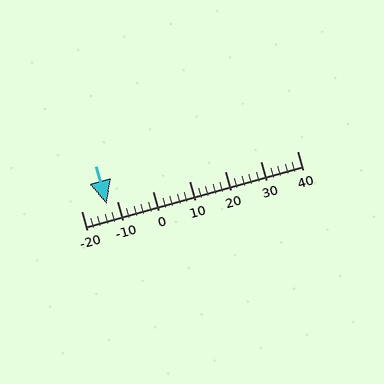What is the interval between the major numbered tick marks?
The major tick marks are spaced 10 units apart.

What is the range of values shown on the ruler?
The ruler shows values from -20 to 40.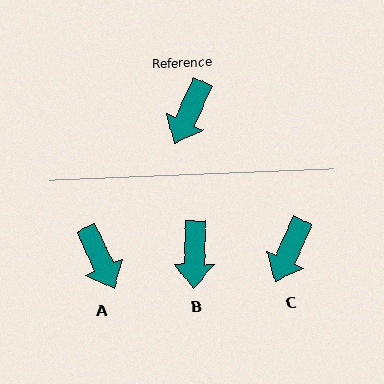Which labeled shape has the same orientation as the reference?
C.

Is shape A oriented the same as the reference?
No, it is off by about 49 degrees.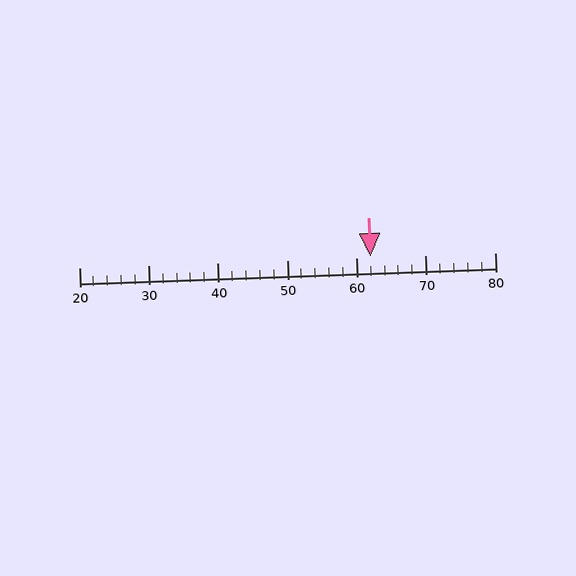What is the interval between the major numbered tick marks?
The major tick marks are spaced 10 units apart.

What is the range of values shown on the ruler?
The ruler shows values from 20 to 80.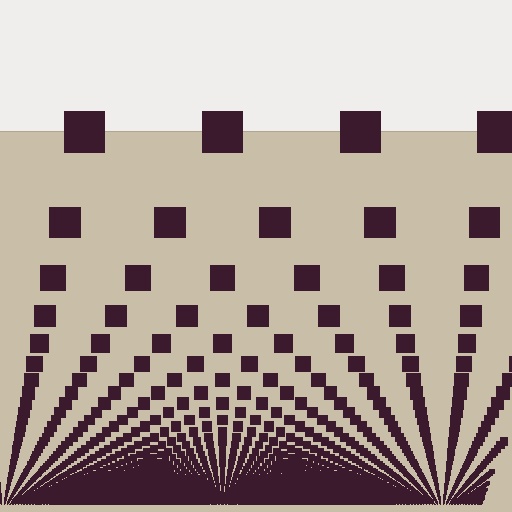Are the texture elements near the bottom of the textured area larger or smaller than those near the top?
Smaller. The gradient is inverted — elements near the bottom are smaller and denser.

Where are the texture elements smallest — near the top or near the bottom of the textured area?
Near the bottom.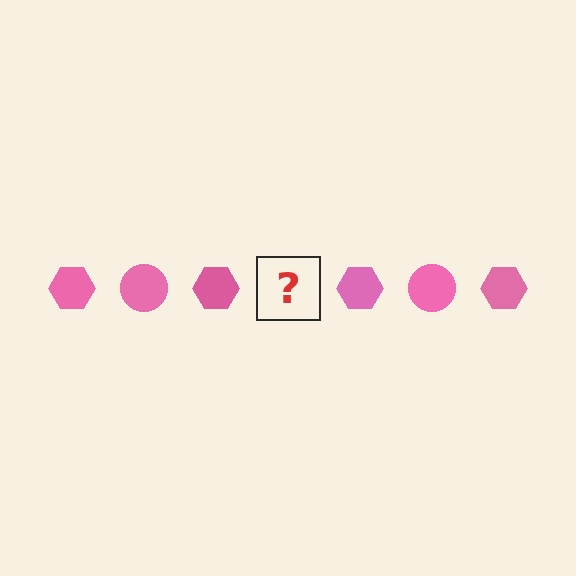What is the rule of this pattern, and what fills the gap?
The rule is that the pattern cycles through hexagon, circle shapes in pink. The gap should be filled with a pink circle.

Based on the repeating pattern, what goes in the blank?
The blank should be a pink circle.